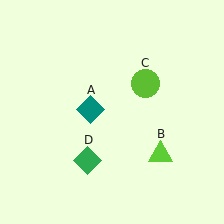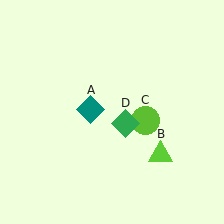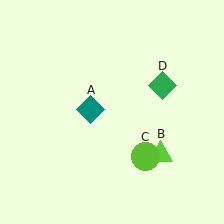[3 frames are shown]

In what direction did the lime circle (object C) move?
The lime circle (object C) moved down.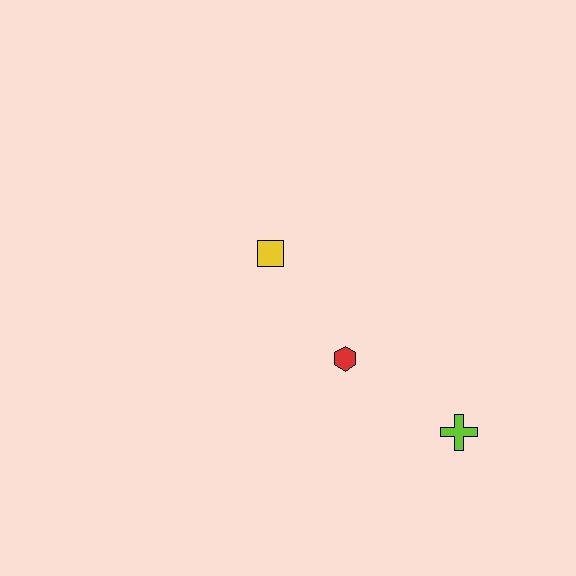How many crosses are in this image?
There is 1 cross.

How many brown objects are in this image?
There are no brown objects.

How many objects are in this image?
There are 3 objects.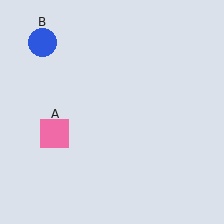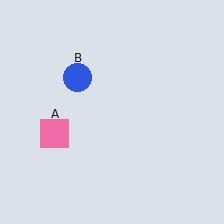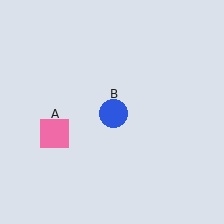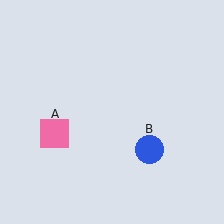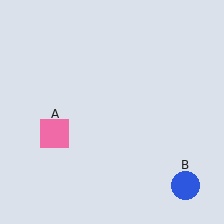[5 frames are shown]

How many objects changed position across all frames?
1 object changed position: blue circle (object B).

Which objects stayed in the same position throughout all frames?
Pink square (object A) remained stationary.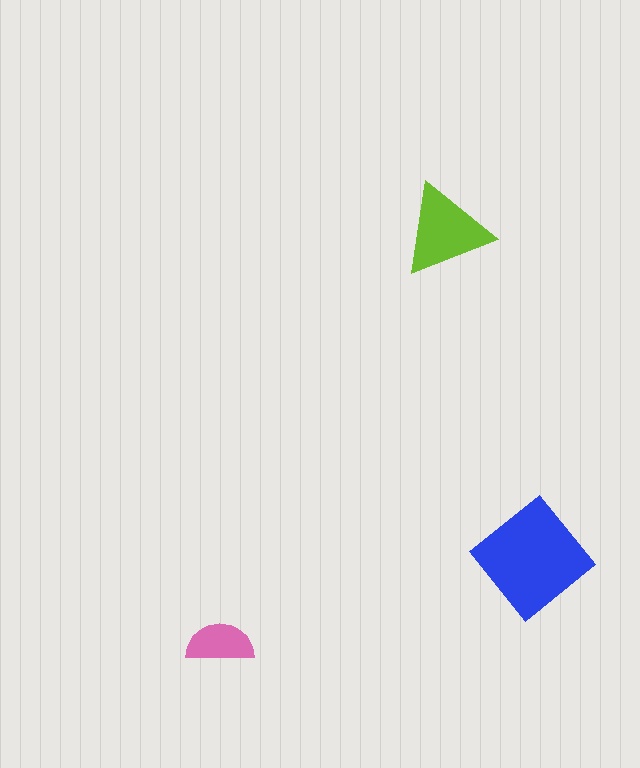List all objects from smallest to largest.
The pink semicircle, the lime triangle, the blue diamond.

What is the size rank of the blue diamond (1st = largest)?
1st.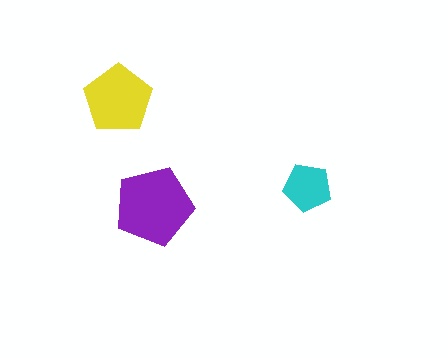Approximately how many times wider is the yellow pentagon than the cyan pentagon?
About 1.5 times wider.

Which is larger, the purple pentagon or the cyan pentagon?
The purple one.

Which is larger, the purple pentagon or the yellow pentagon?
The purple one.